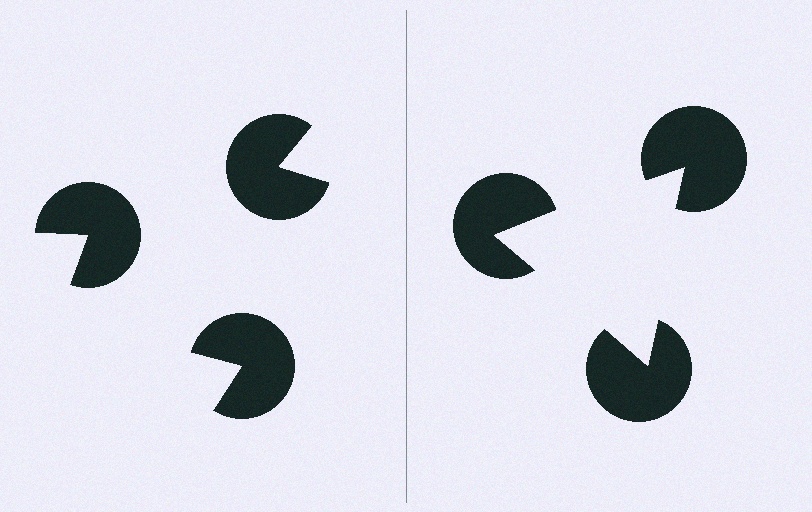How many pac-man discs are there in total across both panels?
6 — 3 on each side.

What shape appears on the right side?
An illusory triangle.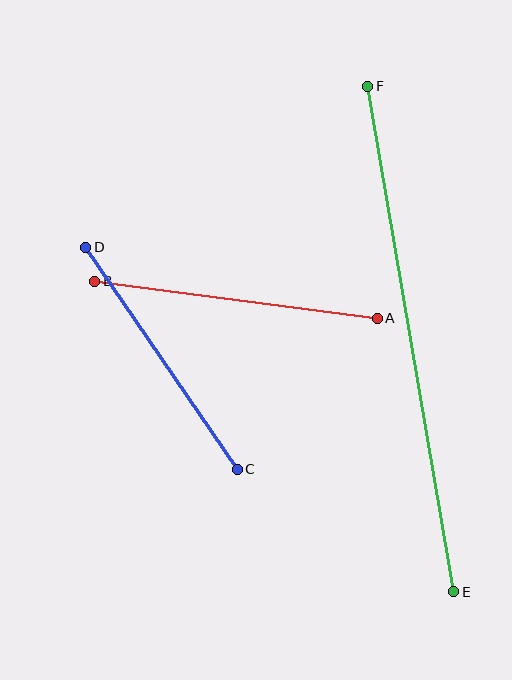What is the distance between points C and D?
The distance is approximately 269 pixels.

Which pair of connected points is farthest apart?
Points E and F are farthest apart.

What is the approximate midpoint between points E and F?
The midpoint is at approximately (411, 339) pixels.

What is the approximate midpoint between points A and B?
The midpoint is at approximately (236, 300) pixels.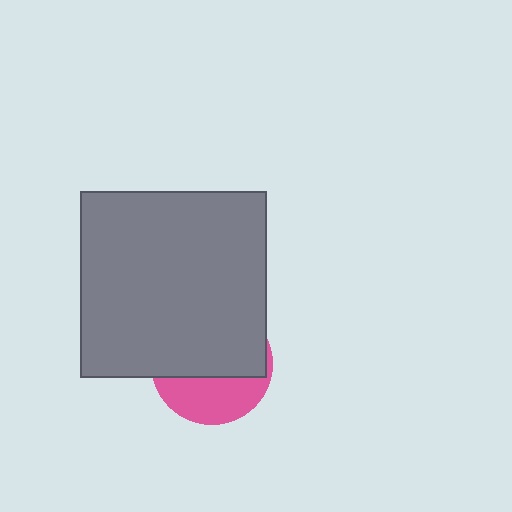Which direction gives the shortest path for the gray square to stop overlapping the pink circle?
Moving up gives the shortest separation.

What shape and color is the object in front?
The object in front is a gray square.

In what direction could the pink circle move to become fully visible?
The pink circle could move down. That would shift it out from behind the gray square entirely.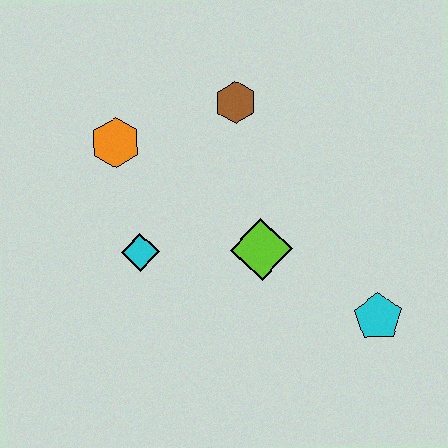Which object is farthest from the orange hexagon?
The cyan pentagon is farthest from the orange hexagon.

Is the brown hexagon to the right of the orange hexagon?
Yes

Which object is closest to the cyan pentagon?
The lime diamond is closest to the cyan pentagon.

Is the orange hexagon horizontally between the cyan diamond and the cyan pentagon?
No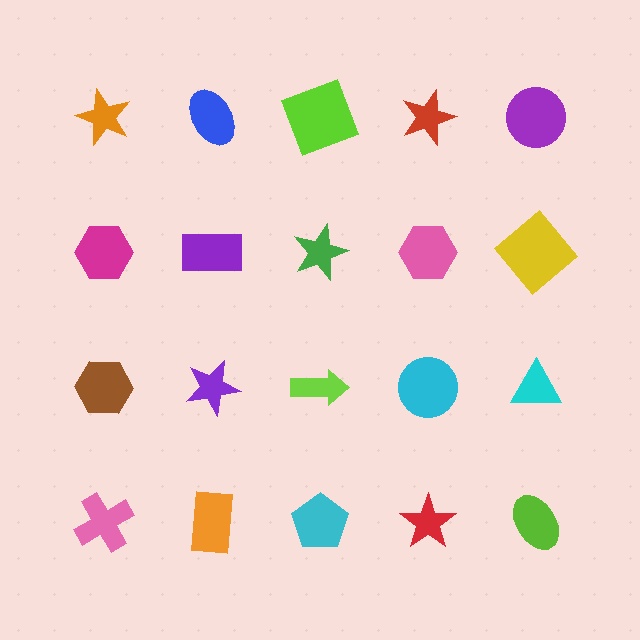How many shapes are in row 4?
5 shapes.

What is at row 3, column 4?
A cyan circle.